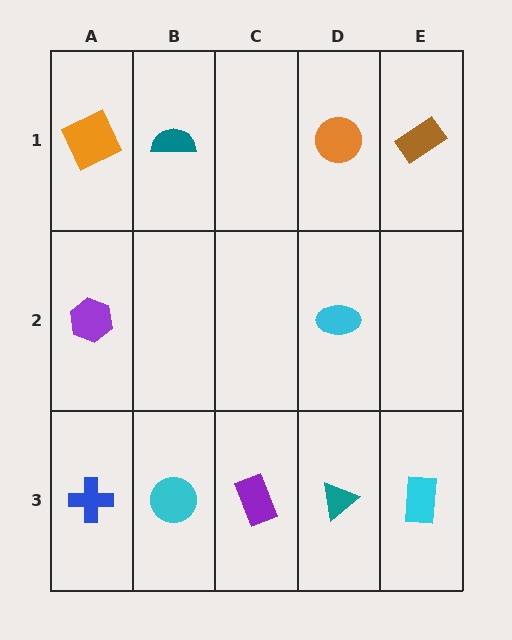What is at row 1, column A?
An orange square.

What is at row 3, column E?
A cyan rectangle.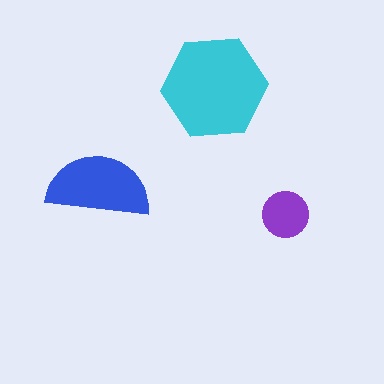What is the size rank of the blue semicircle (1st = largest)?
2nd.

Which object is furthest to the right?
The purple circle is rightmost.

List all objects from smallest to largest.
The purple circle, the blue semicircle, the cyan hexagon.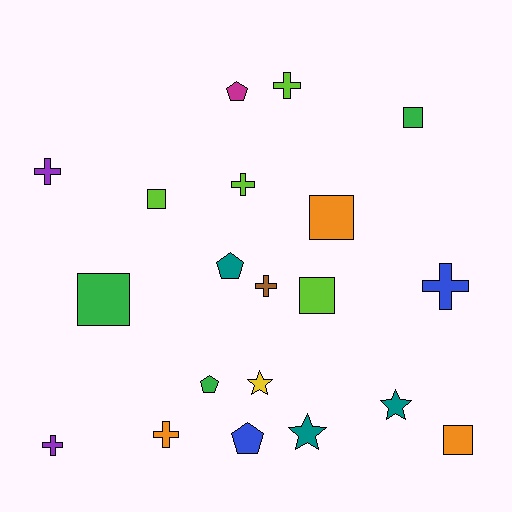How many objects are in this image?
There are 20 objects.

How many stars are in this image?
There are 3 stars.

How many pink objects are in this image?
There are no pink objects.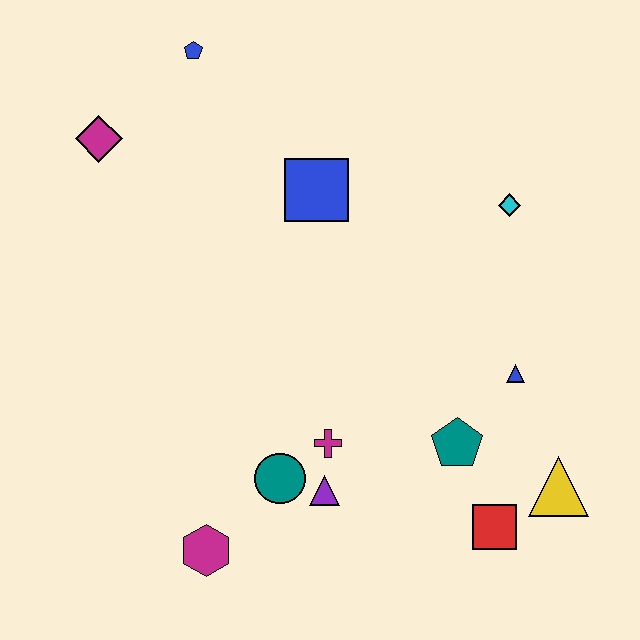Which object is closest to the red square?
The yellow triangle is closest to the red square.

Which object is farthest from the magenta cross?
The blue pentagon is farthest from the magenta cross.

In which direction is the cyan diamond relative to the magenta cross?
The cyan diamond is above the magenta cross.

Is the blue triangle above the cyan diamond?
No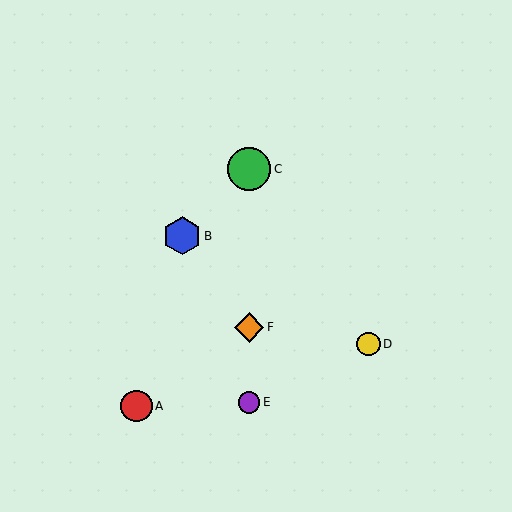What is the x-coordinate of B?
Object B is at x≈182.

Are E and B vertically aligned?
No, E is at x≈249 and B is at x≈182.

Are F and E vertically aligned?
Yes, both are at x≈249.